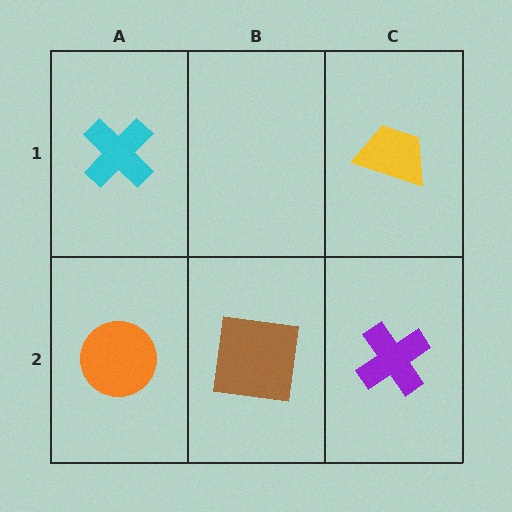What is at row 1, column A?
A cyan cross.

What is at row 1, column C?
A yellow trapezoid.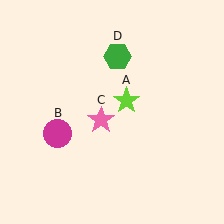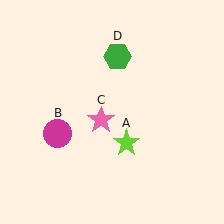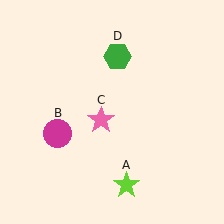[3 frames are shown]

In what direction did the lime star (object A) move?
The lime star (object A) moved down.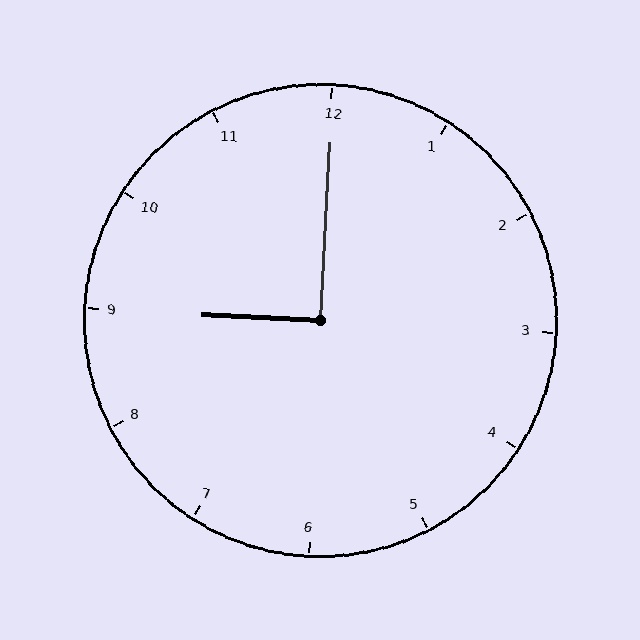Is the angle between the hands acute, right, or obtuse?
It is right.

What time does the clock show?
9:00.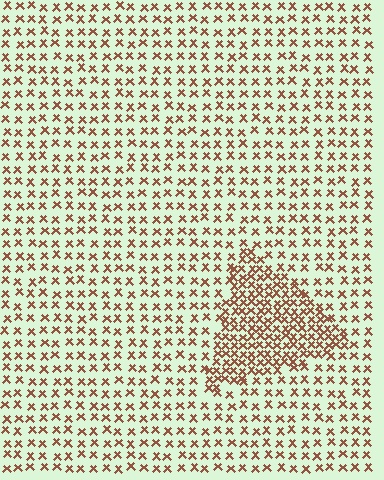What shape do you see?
I see a triangle.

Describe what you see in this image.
The image contains small brown elements arranged at two different densities. A triangle-shaped region is visible where the elements are more densely packed than the surrounding area.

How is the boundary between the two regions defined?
The boundary is defined by a change in element density (approximately 2.1x ratio). All elements are the same color, size, and shape.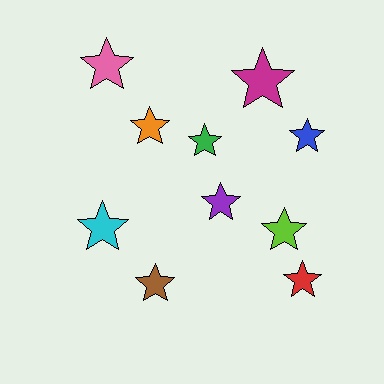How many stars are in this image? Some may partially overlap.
There are 10 stars.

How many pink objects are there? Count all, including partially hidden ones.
There is 1 pink object.